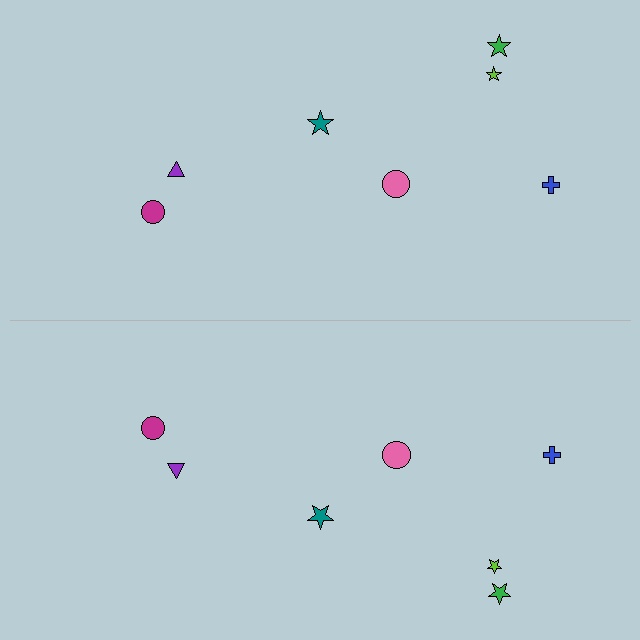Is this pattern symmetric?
Yes, this pattern has bilateral (reflection) symmetry.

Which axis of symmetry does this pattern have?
The pattern has a horizontal axis of symmetry running through the center of the image.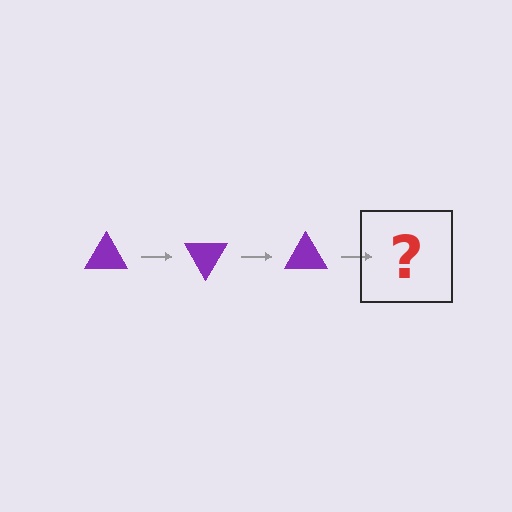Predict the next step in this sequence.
The next step is a purple triangle rotated 180 degrees.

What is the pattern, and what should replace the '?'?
The pattern is that the triangle rotates 60 degrees each step. The '?' should be a purple triangle rotated 180 degrees.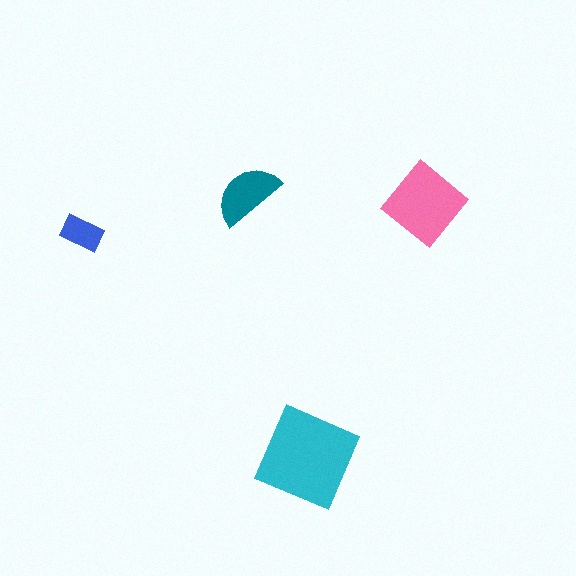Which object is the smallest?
The blue rectangle.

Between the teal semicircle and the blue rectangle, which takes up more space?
The teal semicircle.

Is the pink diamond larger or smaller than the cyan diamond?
Smaller.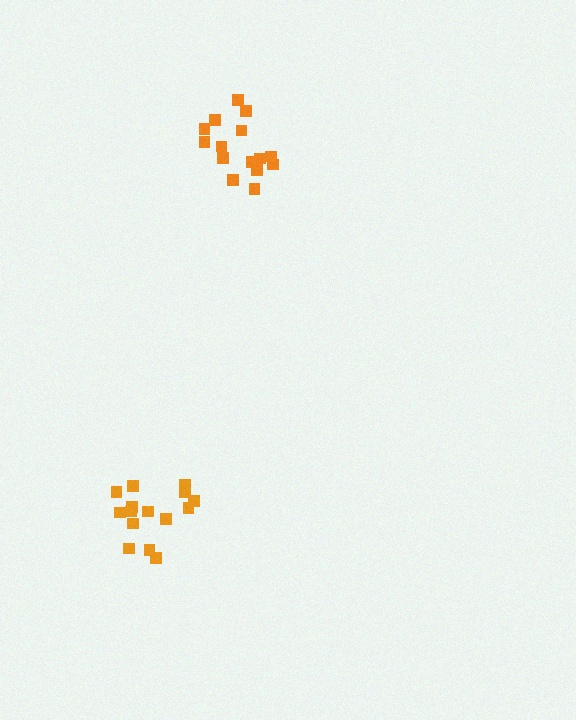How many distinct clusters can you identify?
There are 2 distinct clusters.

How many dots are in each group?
Group 1: 15 dots, Group 2: 15 dots (30 total).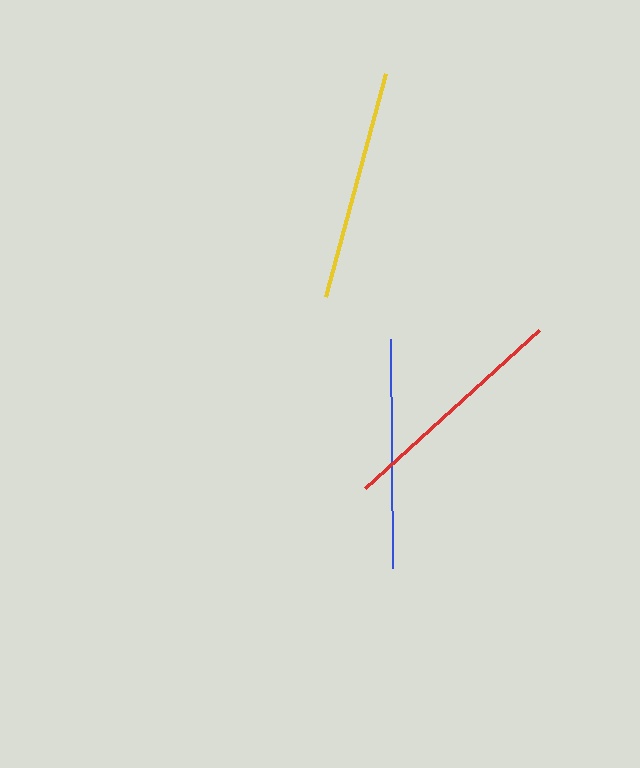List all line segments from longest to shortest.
From longest to shortest: red, yellow, blue.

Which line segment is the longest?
The red line is the longest at approximately 235 pixels.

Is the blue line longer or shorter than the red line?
The red line is longer than the blue line.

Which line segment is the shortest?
The blue line is the shortest at approximately 229 pixels.